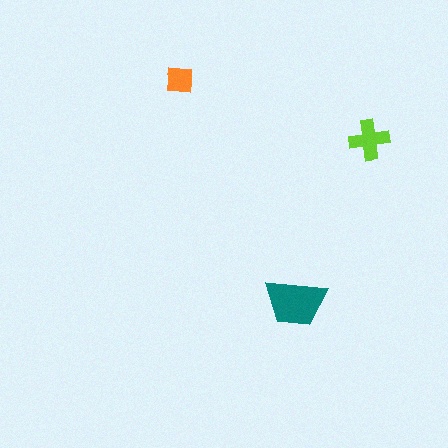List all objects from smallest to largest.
The orange square, the lime cross, the teal trapezoid.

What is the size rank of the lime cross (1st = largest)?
2nd.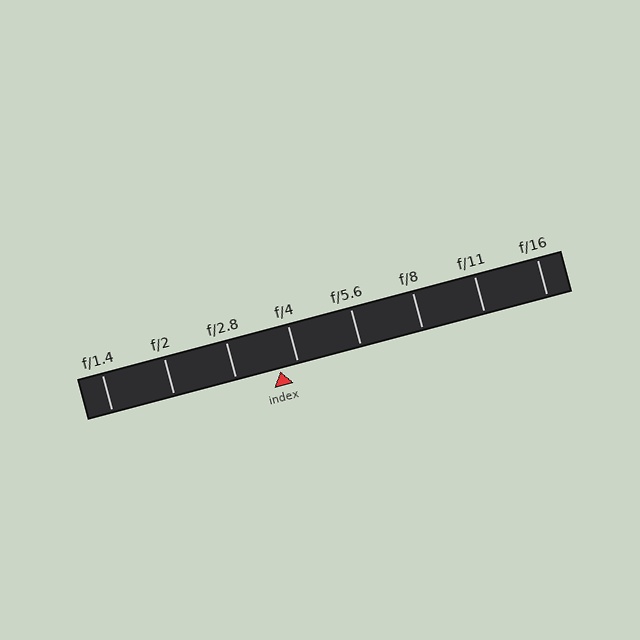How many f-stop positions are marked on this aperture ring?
There are 8 f-stop positions marked.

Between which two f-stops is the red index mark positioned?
The index mark is between f/2.8 and f/4.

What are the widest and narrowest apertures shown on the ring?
The widest aperture shown is f/1.4 and the narrowest is f/16.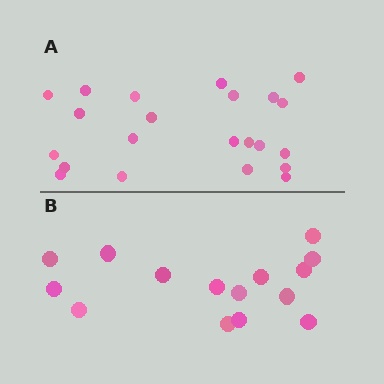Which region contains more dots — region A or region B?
Region A (the top region) has more dots.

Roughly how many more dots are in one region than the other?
Region A has roughly 8 or so more dots than region B.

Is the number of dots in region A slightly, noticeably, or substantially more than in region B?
Region A has substantially more. The ratio is roughly 1.5 to 1.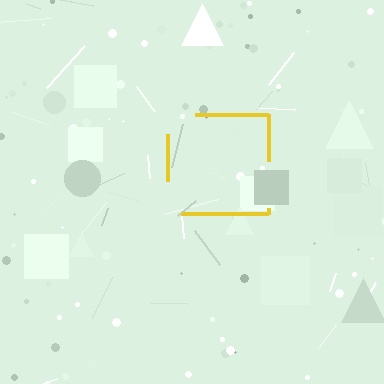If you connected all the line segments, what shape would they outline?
They would outline a square.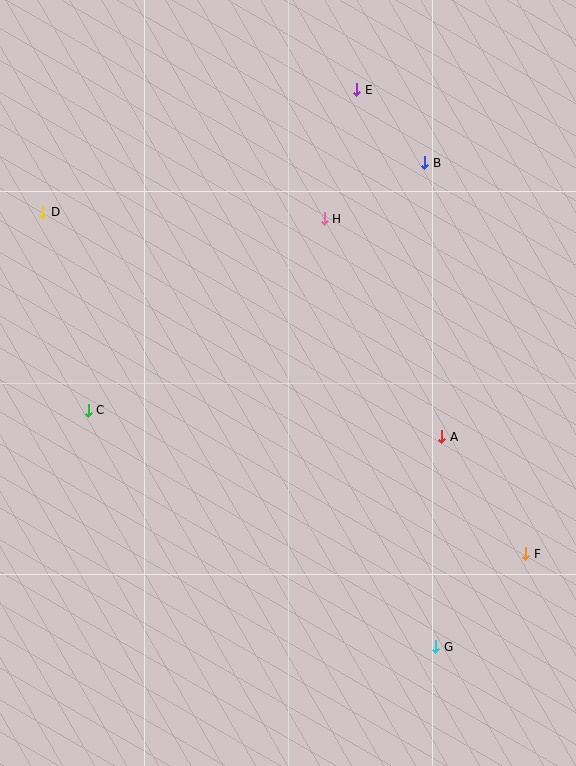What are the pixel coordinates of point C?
Point C is at (88, 410).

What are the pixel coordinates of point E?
Point E is at (357, 90).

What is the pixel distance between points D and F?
The distance between D and F is 591 pixels.